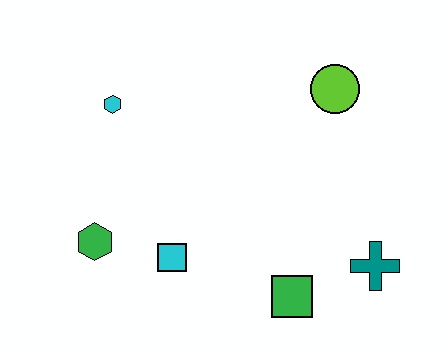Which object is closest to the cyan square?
The green hexagon is closest to the cyan square.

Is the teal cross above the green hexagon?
No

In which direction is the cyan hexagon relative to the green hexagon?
The cyan hexagon is above the green hexagon.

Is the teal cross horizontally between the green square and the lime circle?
No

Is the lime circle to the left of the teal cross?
Yes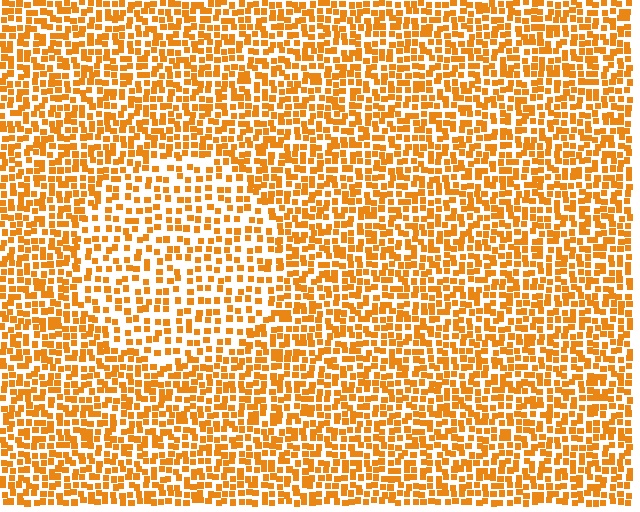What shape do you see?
I see a circle.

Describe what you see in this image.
The image contains small orange elements arranged at two different densities. A circle-shaped region is visible where the elements are less densely packed than the surrounding area.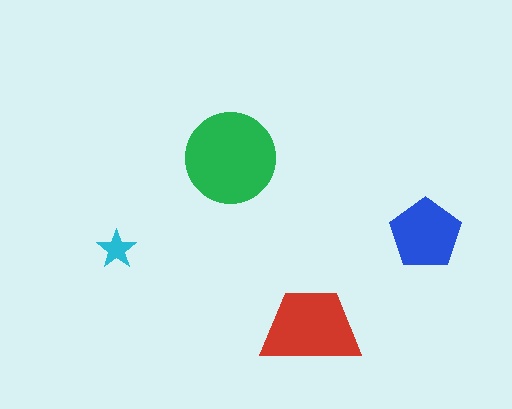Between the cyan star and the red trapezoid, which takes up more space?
The red trapezoid.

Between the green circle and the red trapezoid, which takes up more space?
The green circle.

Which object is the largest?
The green circle.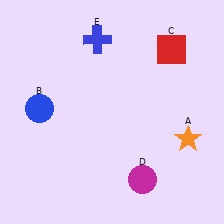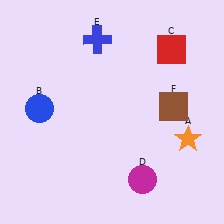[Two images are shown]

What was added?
A brown square (F) was added in Image 2.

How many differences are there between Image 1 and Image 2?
There is 1 difference between the two images.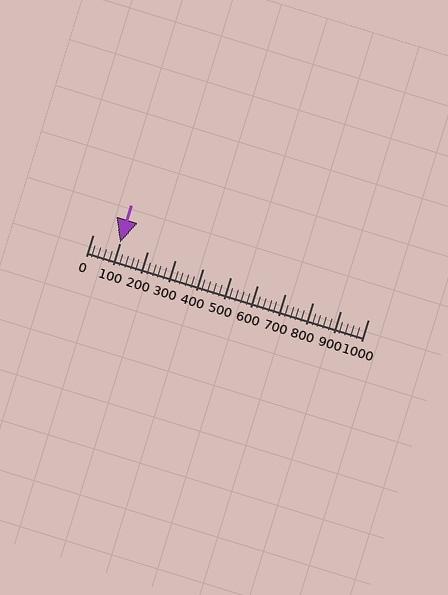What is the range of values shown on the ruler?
The ruler shows values from 0 to 1000.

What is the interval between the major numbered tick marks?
The major tick marks are spaced 100 units apart.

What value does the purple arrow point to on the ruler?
The purple arrow points to approximately 100.